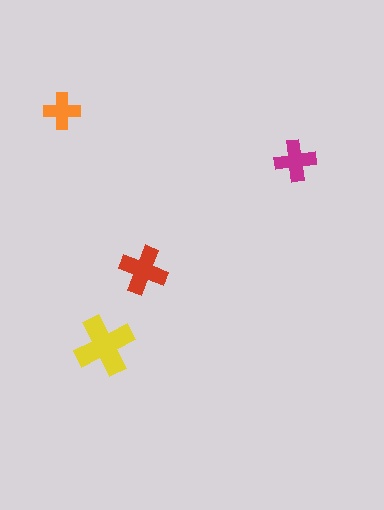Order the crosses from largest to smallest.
the yellow one, the red one, the magenta one, the orange one.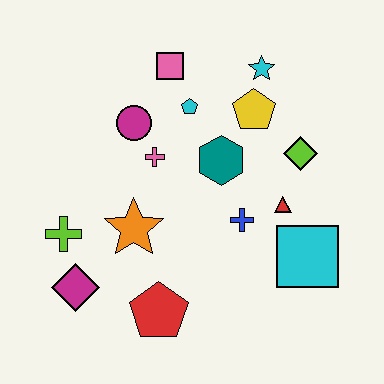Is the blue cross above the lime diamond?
No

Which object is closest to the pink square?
The cyan pentagon is closest to the pink square.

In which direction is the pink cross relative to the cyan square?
The pink cross is to the left of the cyan square.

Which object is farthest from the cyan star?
The magenta diamond is farthest from the cyan star.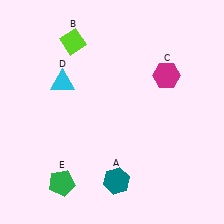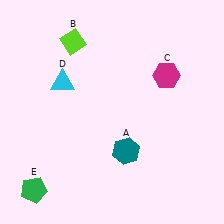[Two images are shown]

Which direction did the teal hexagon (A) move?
The teal hexagon (A) moved up.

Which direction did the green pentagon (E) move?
The green pentagon (E) moved left.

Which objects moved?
The objects that moved are: the teal hexagon (A), the green pentagon (E).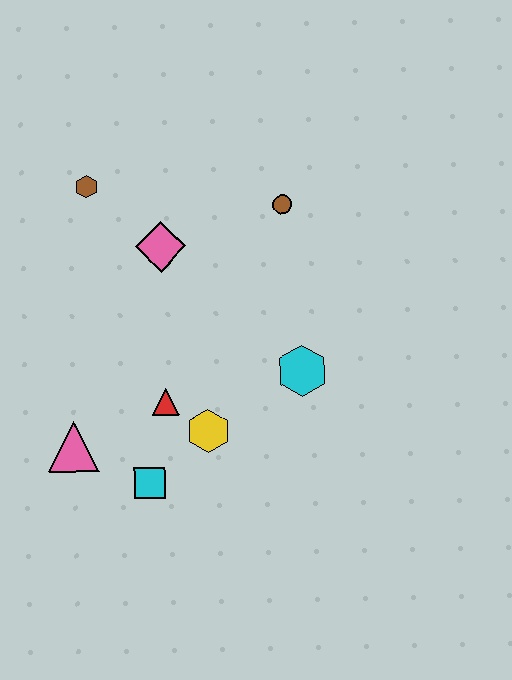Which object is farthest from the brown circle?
The pink triangle is farthest from the brown circle.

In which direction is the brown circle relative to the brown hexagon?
The brown circle is to the right of the brown hexagon.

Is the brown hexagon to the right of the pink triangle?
Yes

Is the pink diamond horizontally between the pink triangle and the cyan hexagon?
Yes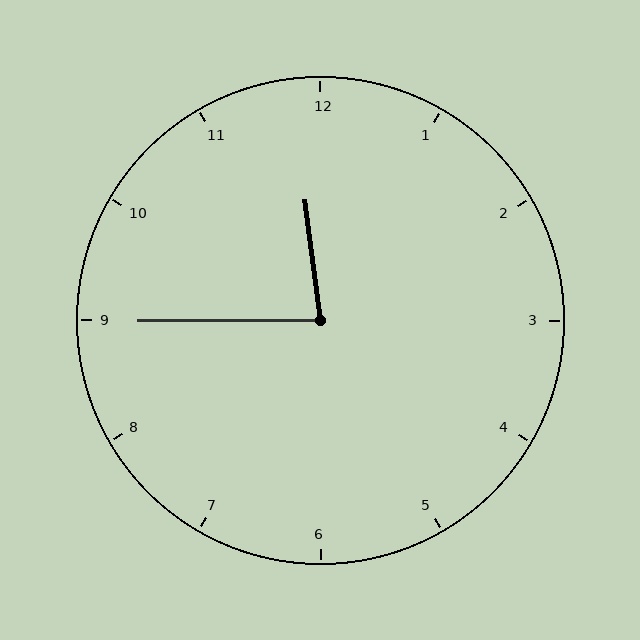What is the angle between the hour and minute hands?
Approximately 82 degrees.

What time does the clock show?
11:45.